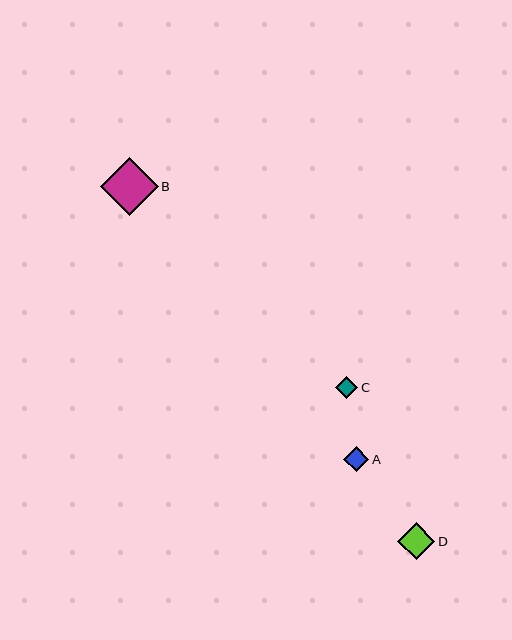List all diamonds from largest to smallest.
From largest to smallest: B, D, A, C.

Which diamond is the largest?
Diamond B is the largest with a size of approximately 58 pixels.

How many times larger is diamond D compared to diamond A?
Diamond D is approximately 1.5 times the size of diamond A.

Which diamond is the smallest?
Diamond C is the smallest with a size of approximately 22 pixels.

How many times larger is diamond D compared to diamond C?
Diamond D is approximately 1.7 times the size of diamond C.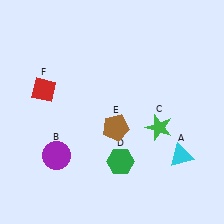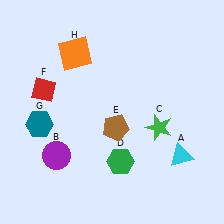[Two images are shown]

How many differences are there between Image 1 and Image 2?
There are 2 differences between the two images.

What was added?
A teal hexagon (G), an orange square (H) were added in Image 2.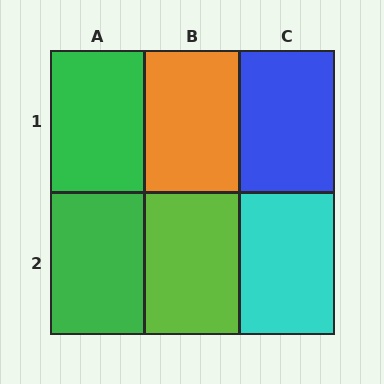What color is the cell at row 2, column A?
Green.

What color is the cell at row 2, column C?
Cyan.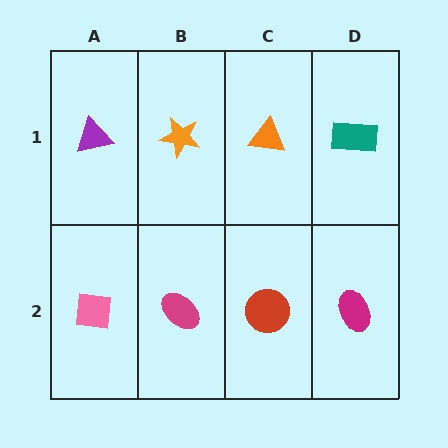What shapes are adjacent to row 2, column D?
A teal rectangle (row 1, column D), a red circle (row 2, column C).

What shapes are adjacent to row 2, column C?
An orange triangle (row 1, column C), a magenta ellipse (row 2, column B), a magenta ellipse (row 2, column D).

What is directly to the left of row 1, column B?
A purple triangle.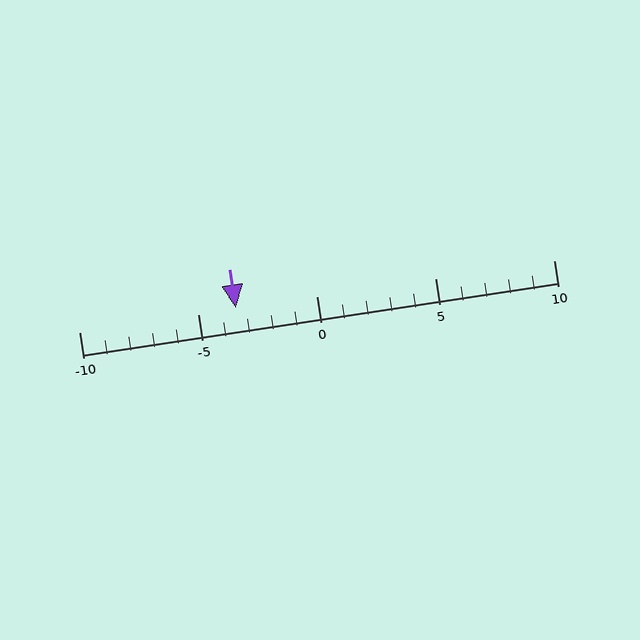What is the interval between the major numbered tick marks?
The major tick marks are spaced 5 units apart.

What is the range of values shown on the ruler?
The ruler shows values from -10 to 10.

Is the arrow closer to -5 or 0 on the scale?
The arrow is closer to -5.